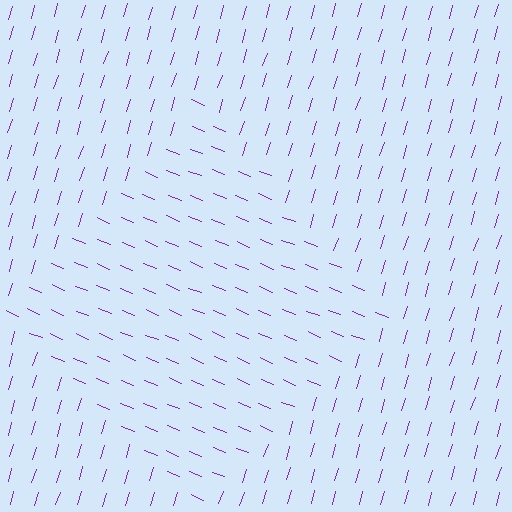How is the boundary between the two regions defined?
The boundary is defined purely by a change in line orientation (approximately 85 degrees difference). All lines are the same color and thickness.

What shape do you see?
I see a diamond.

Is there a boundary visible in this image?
Yes, there is a texture boundary formed by a change in line orientation.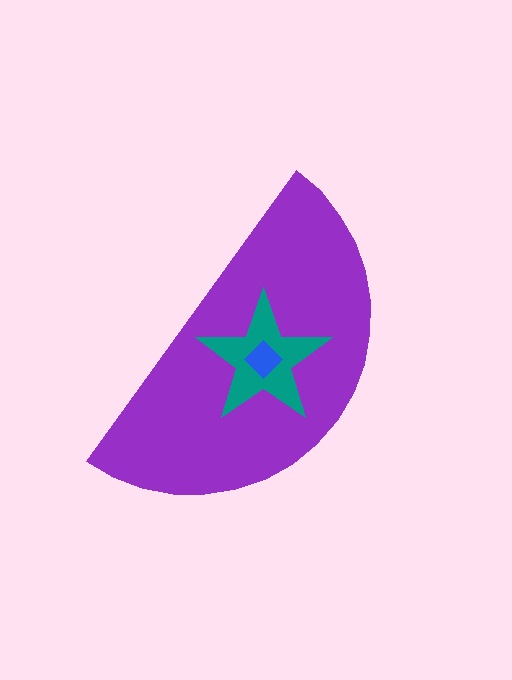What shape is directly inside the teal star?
The blue diamond.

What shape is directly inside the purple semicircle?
The teal star.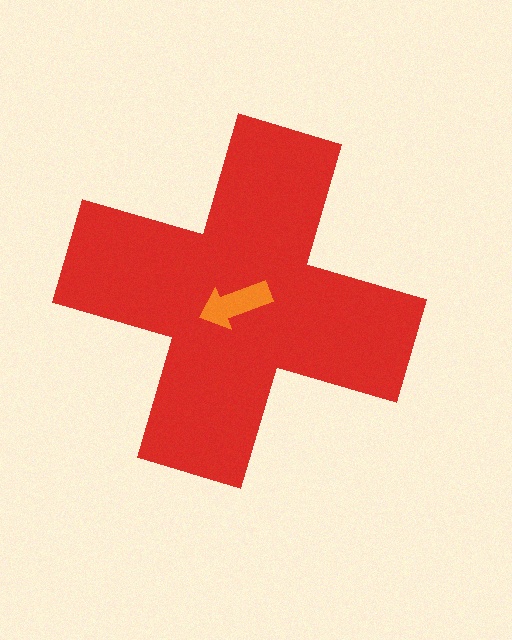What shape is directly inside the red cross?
The orange arrow.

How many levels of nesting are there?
2.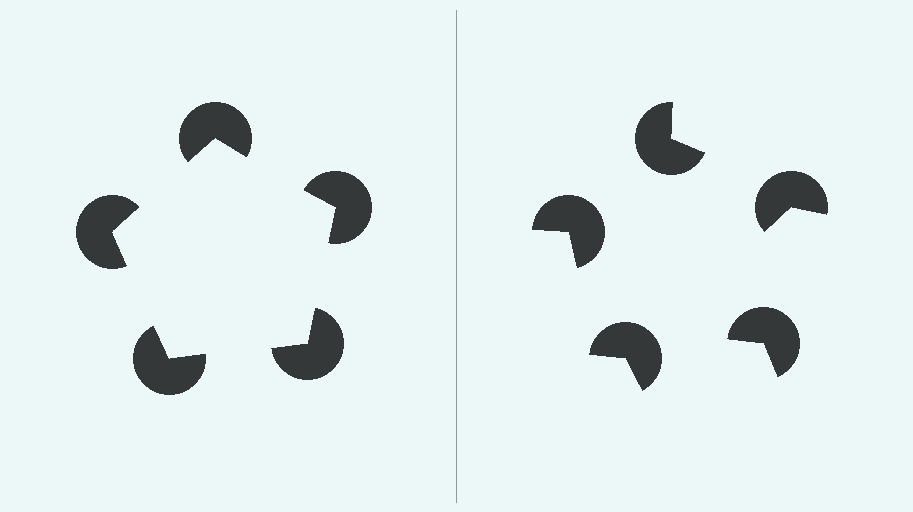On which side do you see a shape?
An illusory pentagon appears on the left side. On the right side the wedge cuts are rotated, so no coherent shape forms.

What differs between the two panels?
The pac-man discs are positioned identically on both sides; only the wedge orientations differ. On the left they align to a pentagon; on the right they are misaligned.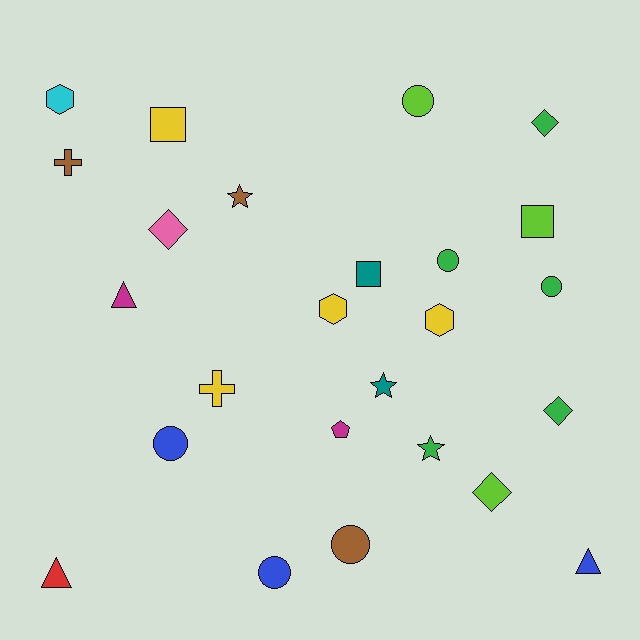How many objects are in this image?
There are 25 objects.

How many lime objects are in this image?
There are 3 lime objects.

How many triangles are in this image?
There are 3 triangles.